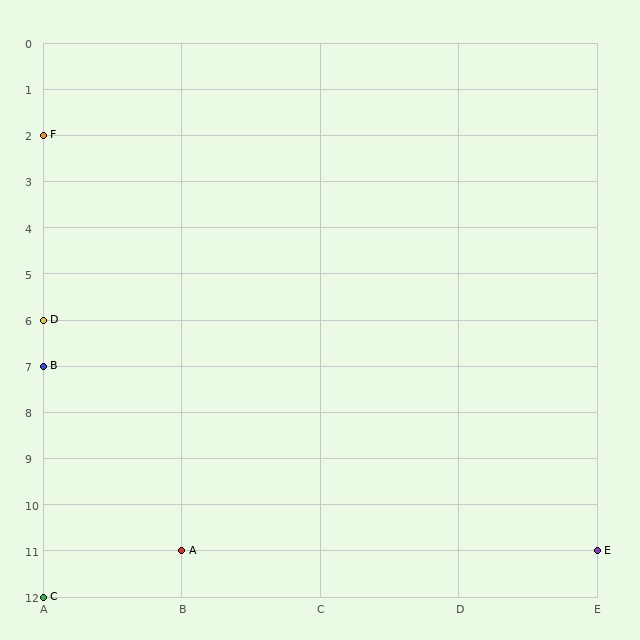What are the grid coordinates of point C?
Point C is at grid coordinates (A, 12).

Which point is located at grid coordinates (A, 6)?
Point D is at (A, 6).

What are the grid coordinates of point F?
Point F is at grid coordinates (A, 2).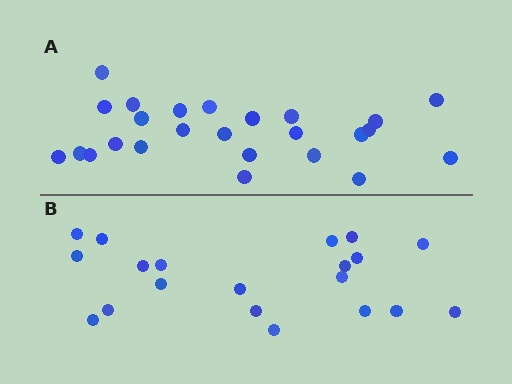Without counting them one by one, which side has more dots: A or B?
Region A (the top region) has more dots.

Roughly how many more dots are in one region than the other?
Region A has about 5 more dots than region B.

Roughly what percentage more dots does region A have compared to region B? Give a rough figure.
About 25% more.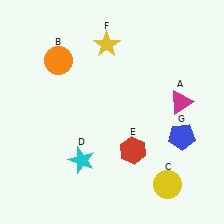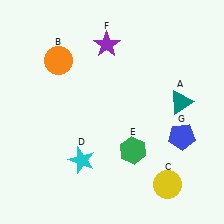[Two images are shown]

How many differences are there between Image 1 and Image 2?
There are 3 differences between the two images.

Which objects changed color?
A changed from magenta to teal. E changed from red to green. F changed from yellow to purple.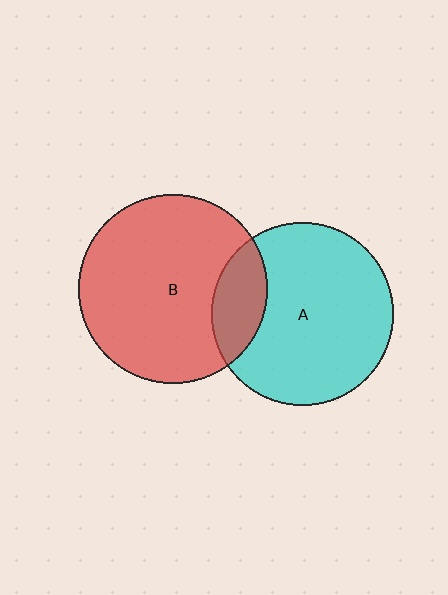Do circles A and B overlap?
Yes.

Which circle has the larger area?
Circle B (red).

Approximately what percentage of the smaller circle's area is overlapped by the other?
Approximately 20%.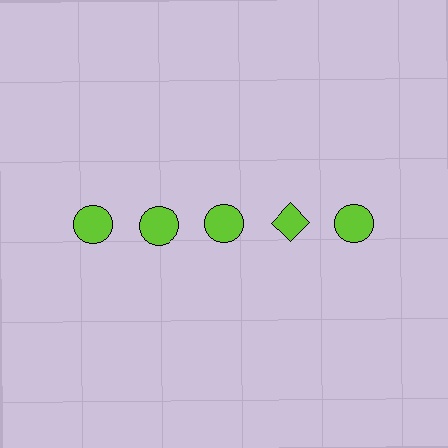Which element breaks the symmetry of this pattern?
The lime diamond in the top row, second from right column breaks the symmetry. All other shapes are lime circles.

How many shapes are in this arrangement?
There are 5 shapes arranged in a grid pattern.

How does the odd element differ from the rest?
It has a different shape: diamond instead of circle.